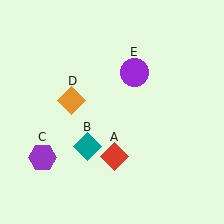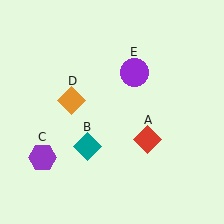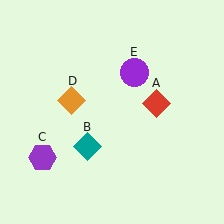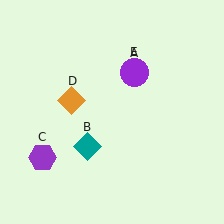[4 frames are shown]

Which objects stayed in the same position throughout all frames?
Teal diamond (object B) and purple hexagon (object C) and orange diamond (object D) and purple circle (object E) remained stationary.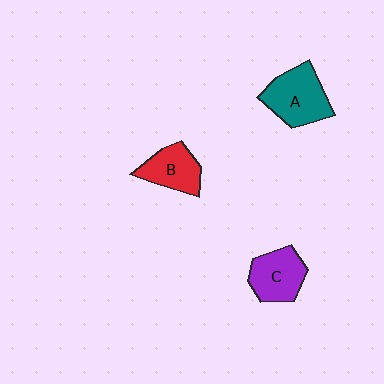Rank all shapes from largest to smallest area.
From largest to smallest: A (teal), C (purple), B (red).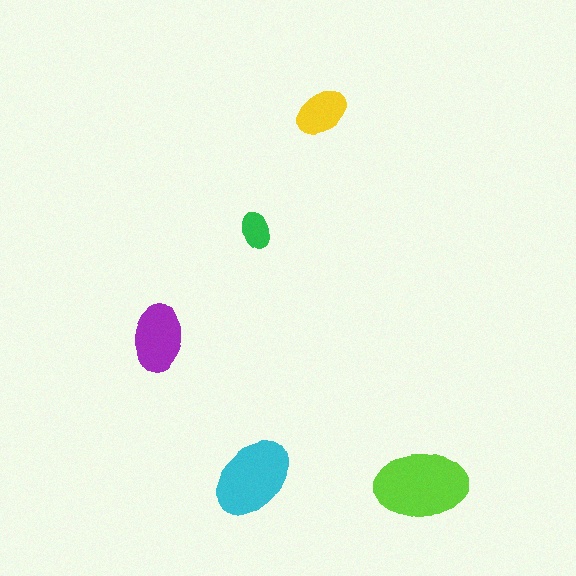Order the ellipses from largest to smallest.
the lime one, the cyan one, the purple one, the yellow one, the green one.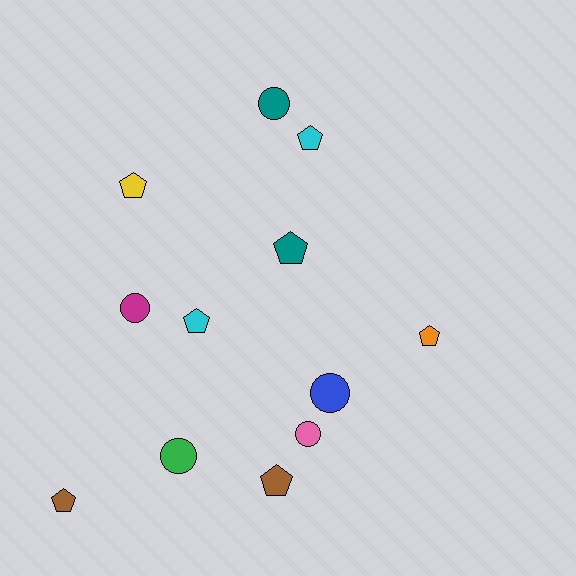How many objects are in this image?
There are 12 objects.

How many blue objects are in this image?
There is 1 blue object.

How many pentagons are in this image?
There are 7 pentagons.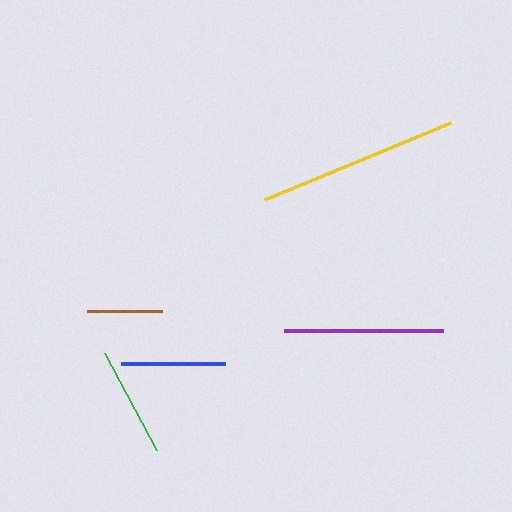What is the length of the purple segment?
The purple segment is approximately 159 pixels long.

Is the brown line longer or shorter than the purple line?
The purple line is longer than the brown line.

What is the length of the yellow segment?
The yellow segment is approximately 201 pixels long.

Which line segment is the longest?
The yellow line is the longest at approximately 201 pixels.